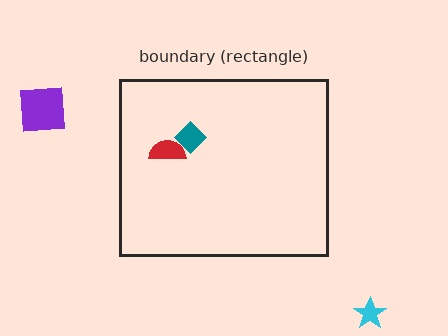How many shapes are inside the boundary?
2 inside, 2 outside.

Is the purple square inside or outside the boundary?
Outside.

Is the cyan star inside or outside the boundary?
Outside.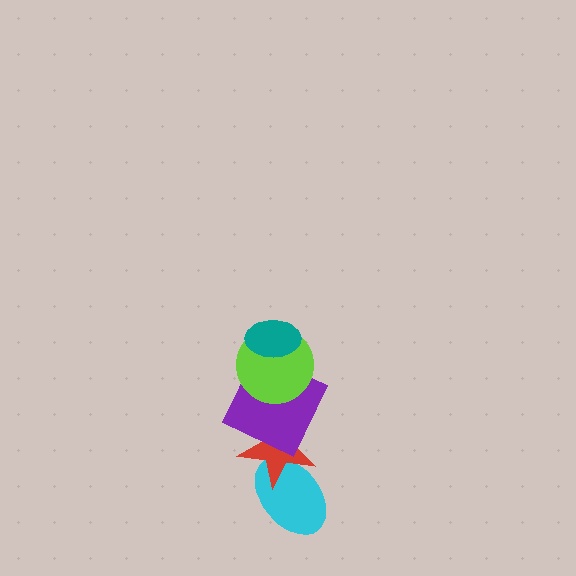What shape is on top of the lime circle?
The teal ellipse is on top of the lime circle.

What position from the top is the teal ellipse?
The teal ellipse is 1st from the top.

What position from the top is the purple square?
The purple square is 3rd from the top.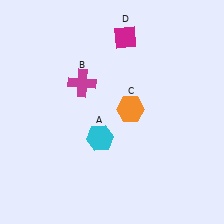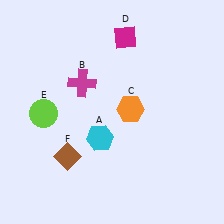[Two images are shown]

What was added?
A lime circle (E), a brown diamond (F) were added in Image 2.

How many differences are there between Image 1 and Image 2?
There are 2 differences between the two images.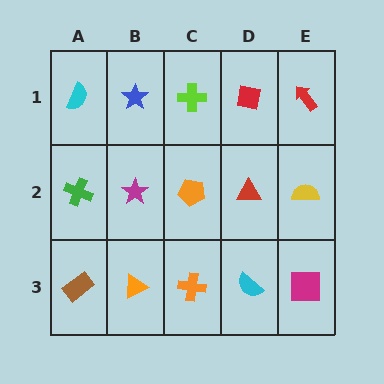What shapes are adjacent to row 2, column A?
A cyan semicircle (row 1, column A), a brown rectangle (row 3, column A), a magenta star (row 2, column B).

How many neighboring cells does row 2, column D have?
4.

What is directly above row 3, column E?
A yellow semicircle.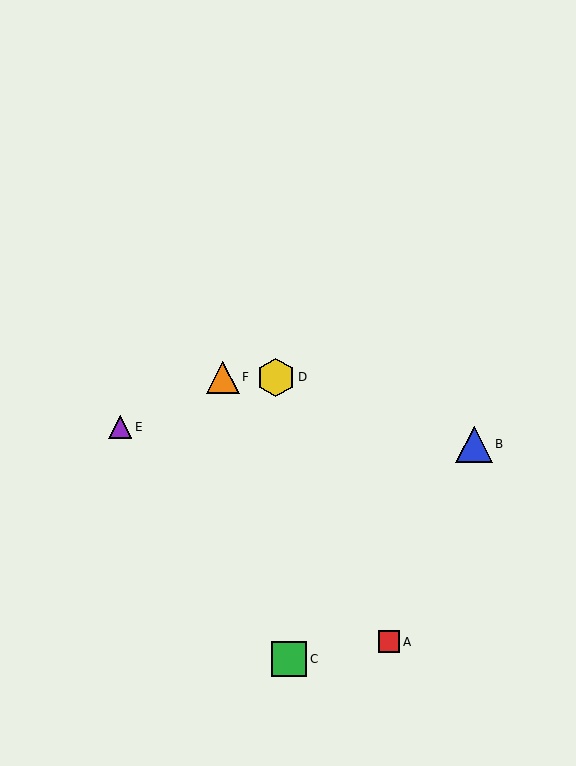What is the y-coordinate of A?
Object A is at y≈642.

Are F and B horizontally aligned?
No, F is at y≈377 and B is at y≈444.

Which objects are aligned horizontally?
Objects D, F are aligned horizontally.